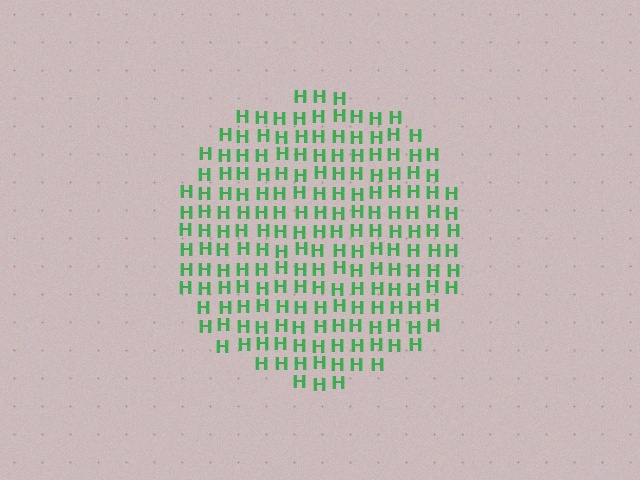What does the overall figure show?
The overall figure shows a circle.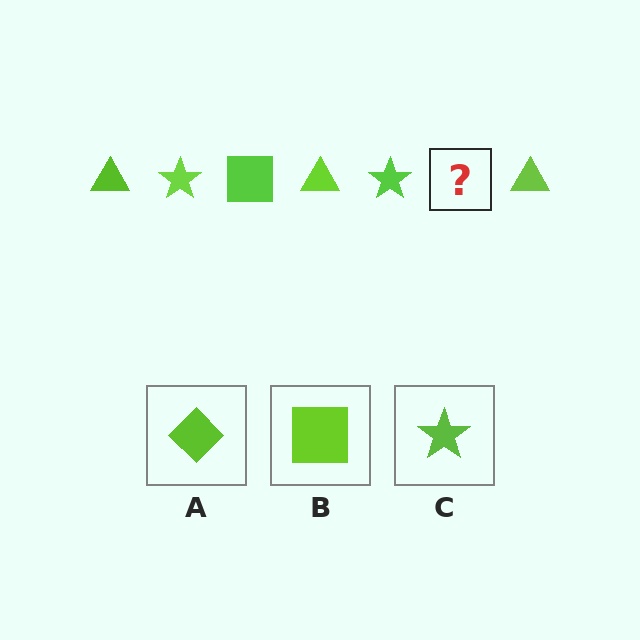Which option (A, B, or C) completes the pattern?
B.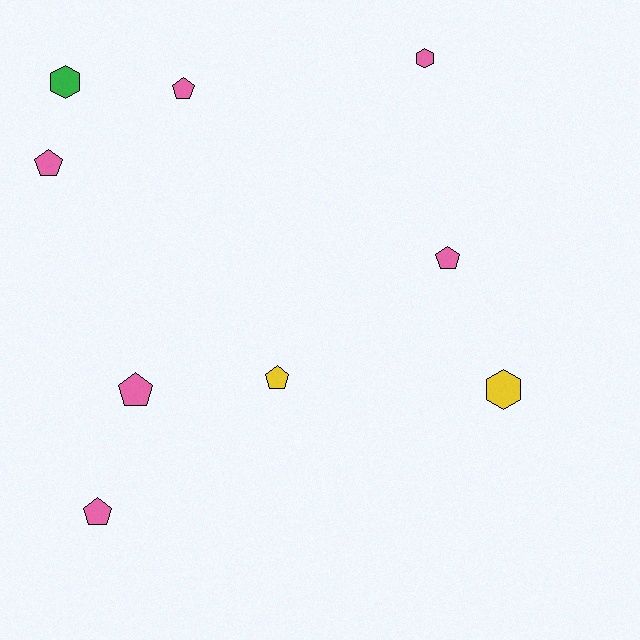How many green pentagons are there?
There are no green pentagons.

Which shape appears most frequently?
Pentagon, with 6 objects.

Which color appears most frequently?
Pink, with 6 objects.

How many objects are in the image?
There are 9 objects.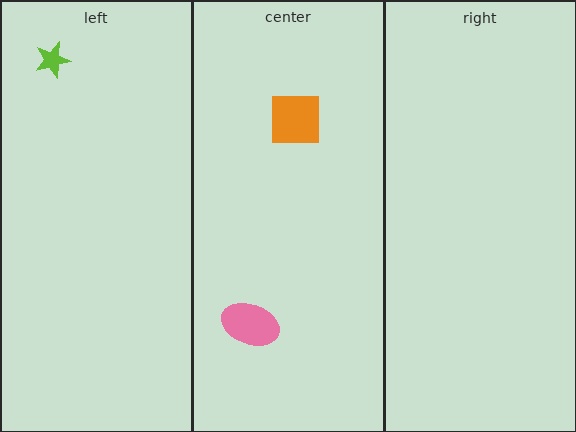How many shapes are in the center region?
2.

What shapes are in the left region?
The lime star.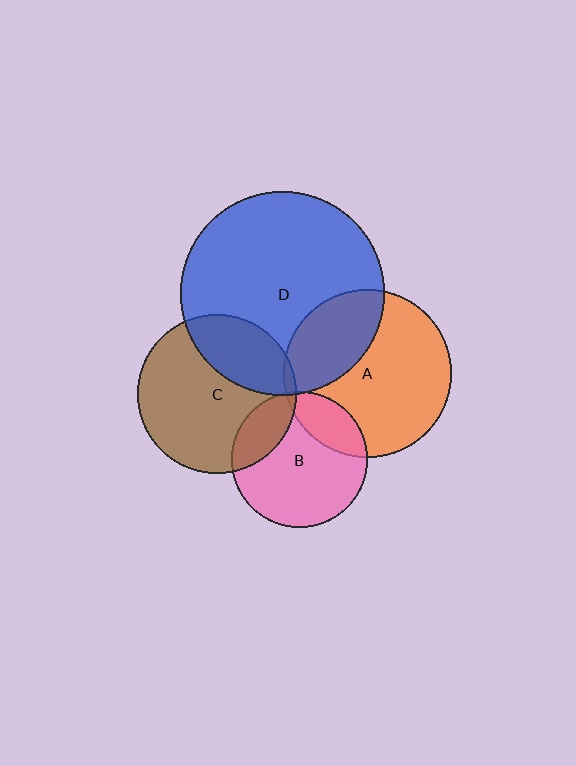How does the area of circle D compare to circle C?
Approximately 1.7 times.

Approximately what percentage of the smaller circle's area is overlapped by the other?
Approximately 30%.